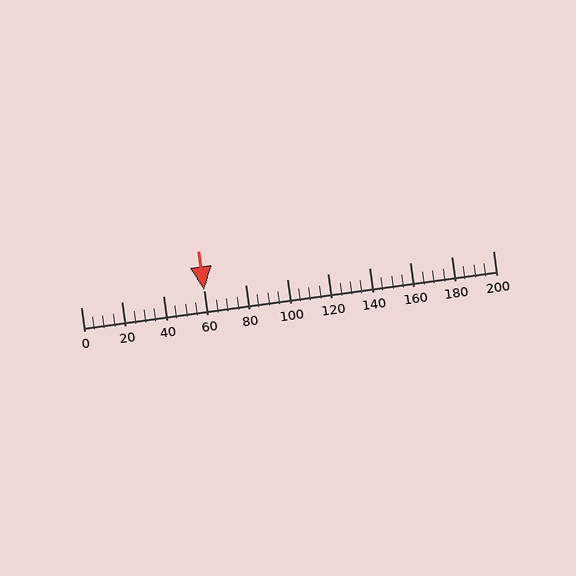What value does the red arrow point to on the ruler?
The red arrow points to approximately 60.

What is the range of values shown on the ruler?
The ruler shows values from 0 to 200.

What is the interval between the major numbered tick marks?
The major tick marks are spaced 20 units apart.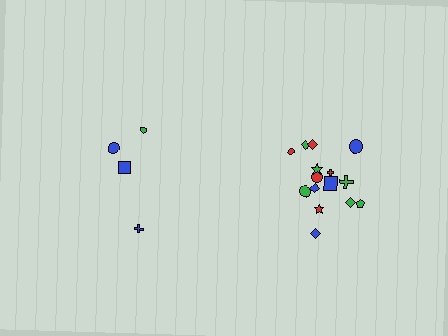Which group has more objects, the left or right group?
The right group.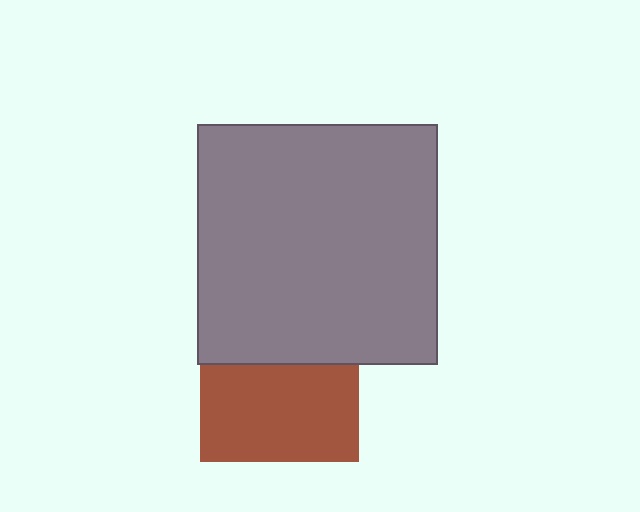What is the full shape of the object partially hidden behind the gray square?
The partially hidden object is a brown square.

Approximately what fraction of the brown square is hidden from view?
Roughly 40% of the brown square is hidden behind the gray square.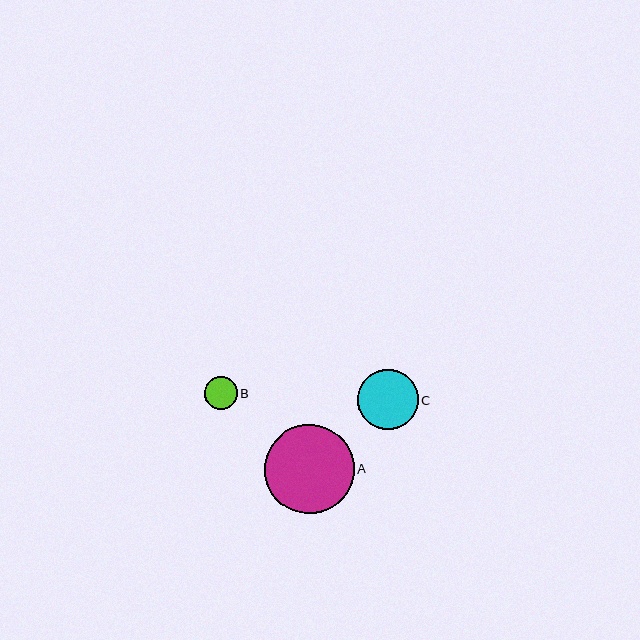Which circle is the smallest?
Circle B is the smallest with a size of approximately 33 pixels.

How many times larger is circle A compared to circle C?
Circle A is approximately 1.5 times the size of circle C.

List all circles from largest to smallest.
From largest to smallest: A, C, B.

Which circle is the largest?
Circle A is the largest with a size of approximately 89 pixels.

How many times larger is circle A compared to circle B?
Circle A is approximately 2.7 times the size of circle B.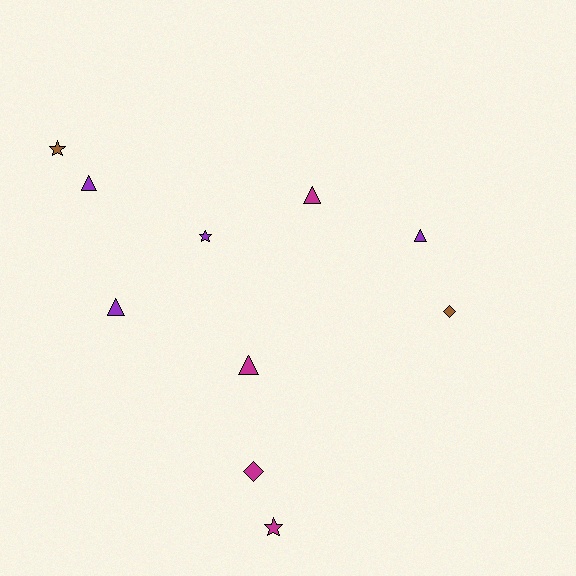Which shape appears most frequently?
Triangle, with 5 objects.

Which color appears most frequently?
Magenta, with 4 objects.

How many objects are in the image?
There are 10 objects.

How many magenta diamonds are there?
There is 1 magenta diamond.